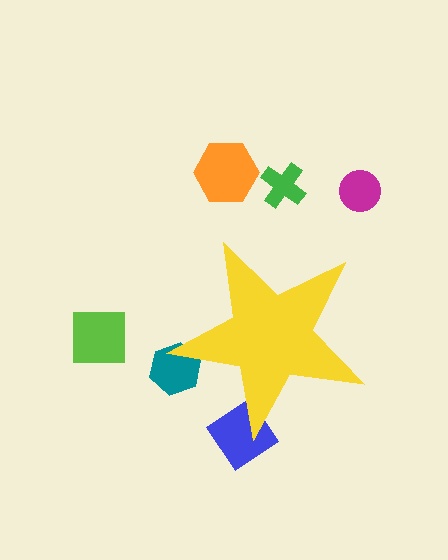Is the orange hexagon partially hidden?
No, the orange hexagon is fully visible.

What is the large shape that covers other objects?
A yellow star.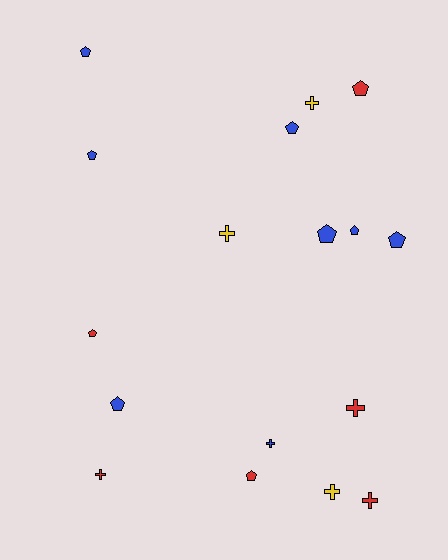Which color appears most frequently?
Blue, with 8 objects.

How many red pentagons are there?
There are 3 red pentagons.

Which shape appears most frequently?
Pentagon, with 10 objects.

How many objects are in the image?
There are 17 objects.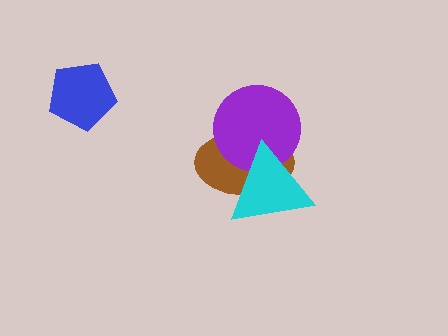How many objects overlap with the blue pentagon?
0 objects overlap with the blue pentagon.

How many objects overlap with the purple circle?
2 objects overlap with the purple circle.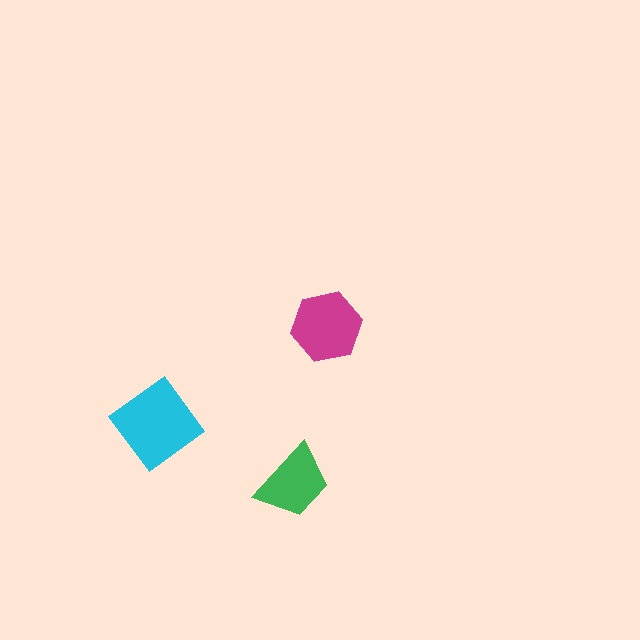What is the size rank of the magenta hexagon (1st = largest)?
2nd.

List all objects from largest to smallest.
The cyan diamond, the magenta hexagon, the green trapezoid.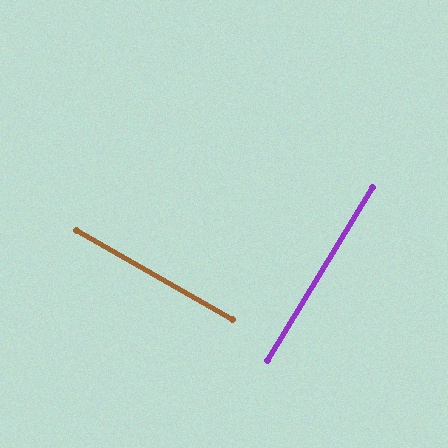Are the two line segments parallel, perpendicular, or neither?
Perpendicular — they meet at approximately 88°.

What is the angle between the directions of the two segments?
Approximately 88 degrees.